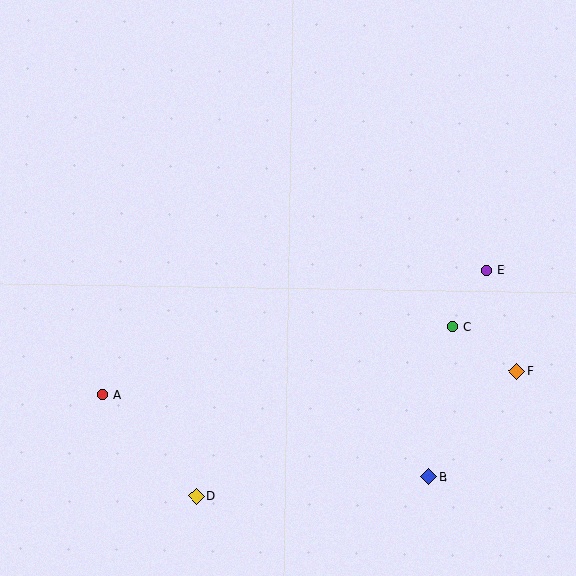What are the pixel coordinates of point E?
Point E is at (487, 270).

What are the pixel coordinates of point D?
Point D is at (196, 496).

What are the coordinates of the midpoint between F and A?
The midpoint between F and A is at (310, 383).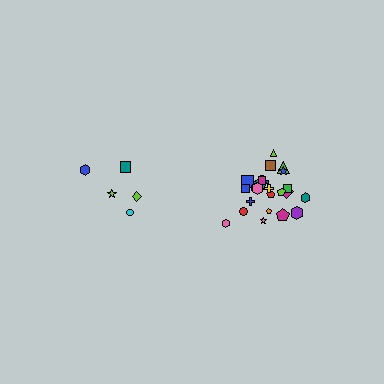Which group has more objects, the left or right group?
The right group.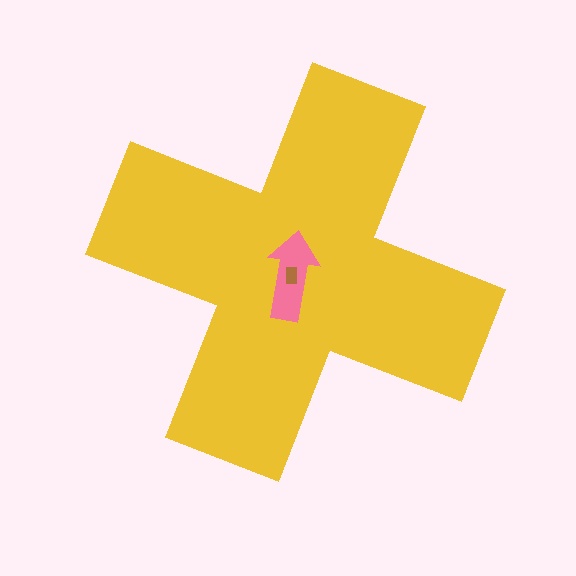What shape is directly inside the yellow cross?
The pink arrow.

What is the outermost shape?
The yellow cross.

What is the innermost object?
The brown rectangle.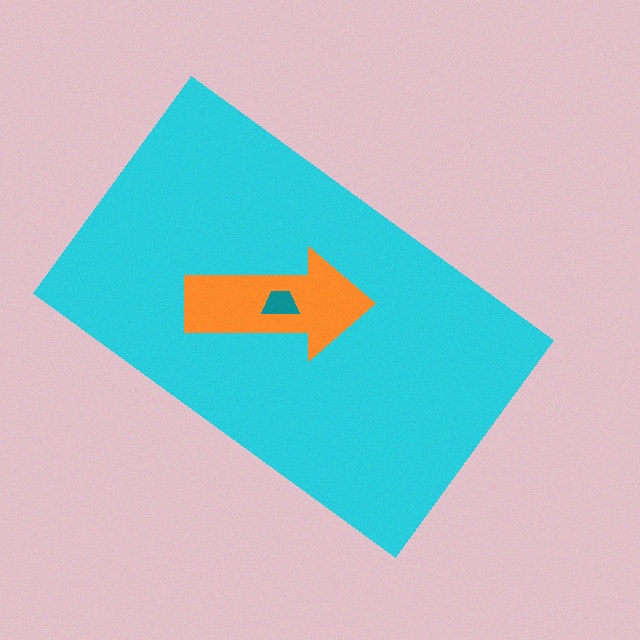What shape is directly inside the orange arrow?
The teal trapezoid.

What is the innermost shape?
The teal trapezoid.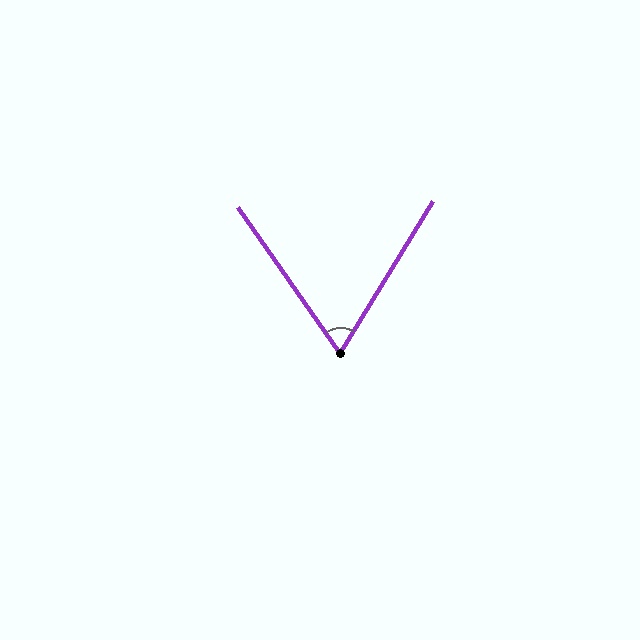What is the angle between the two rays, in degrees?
Approximately 66 degrees.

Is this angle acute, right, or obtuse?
It is acute.